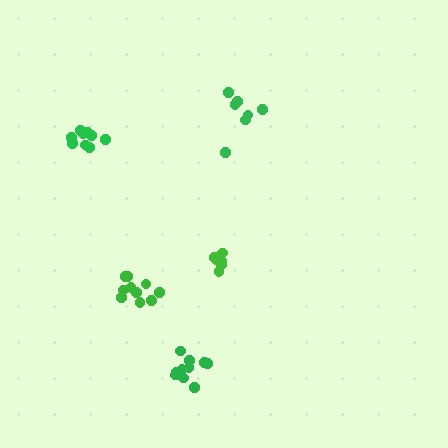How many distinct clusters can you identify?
There are 5 distinct clusters.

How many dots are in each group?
Group 1: 10 dots, Group 2: 7 dots, Group 3: 6 dots, Group 4: 10 dots, Group 5: 9 dots (42 total).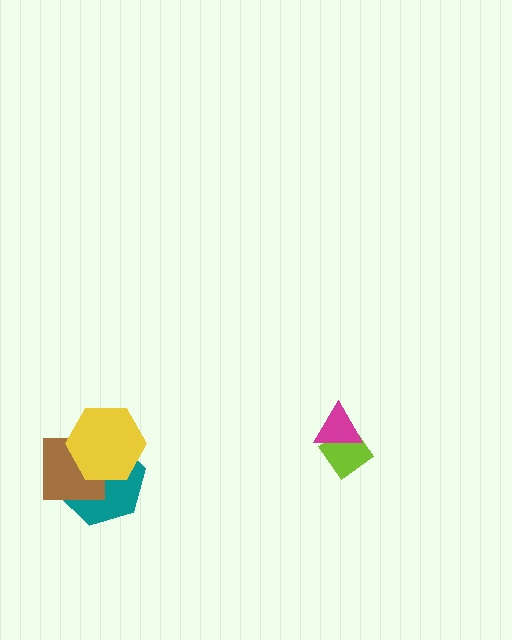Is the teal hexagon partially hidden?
Yes, it is partially covered by another shape.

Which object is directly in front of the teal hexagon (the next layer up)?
The brown square is directly in front of the teal hexagon.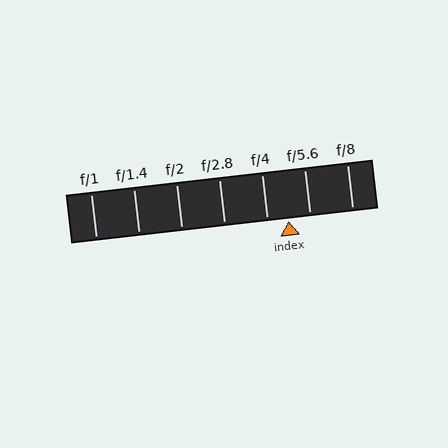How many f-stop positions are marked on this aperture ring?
There are 7 f-stop positions marked.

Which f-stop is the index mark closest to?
The index mark is closest to f/5.6.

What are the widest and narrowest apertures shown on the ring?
The widest aperture shown is f/1 and the narrowest is f/8.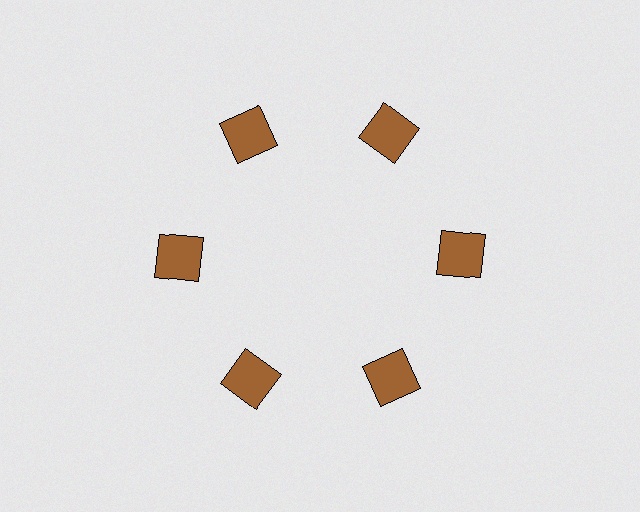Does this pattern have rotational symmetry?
Yes, this pattern has 6-fold rotational symmetry. It looks the same after rotating 60 degrees around the center.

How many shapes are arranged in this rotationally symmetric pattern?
There are 6 shapes, arranged in 6 groups of 1.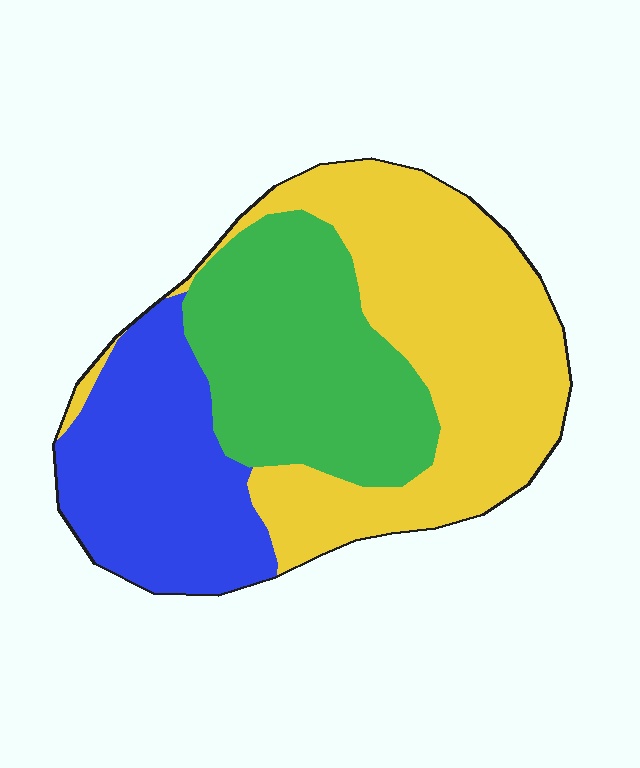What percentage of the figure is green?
Green takes up about one third (1/3) of the figure.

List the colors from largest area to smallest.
From largest to smallest: yellow, green, blue.